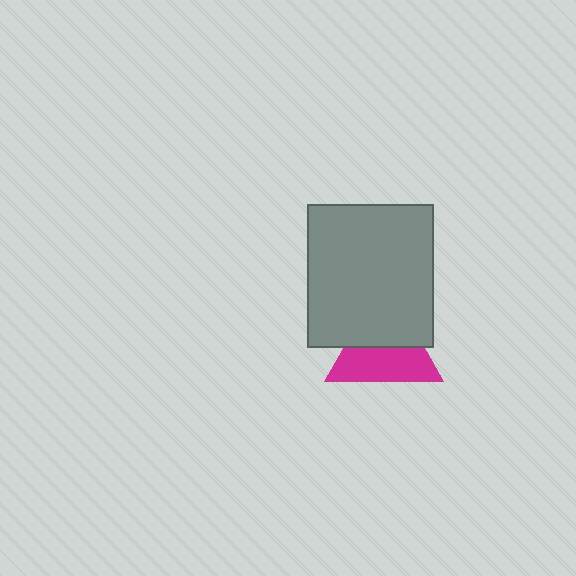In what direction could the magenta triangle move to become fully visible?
The magenta triangle could move down. That would shift it out from behind the gray rectangle entirely.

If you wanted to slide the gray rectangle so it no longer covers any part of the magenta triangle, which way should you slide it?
Slide it up — that is the most direct way to separate the two shapes.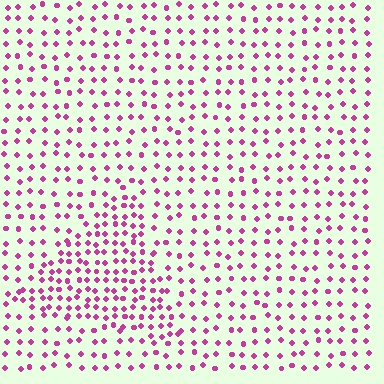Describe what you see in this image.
The image contains small magenta elements arranged at two different densities. A triangle-shaped region is visible where the elements are more densely packed than the surrounding area.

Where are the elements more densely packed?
The elements are more densely packed inside the triangle boundary.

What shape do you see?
I see a triangle.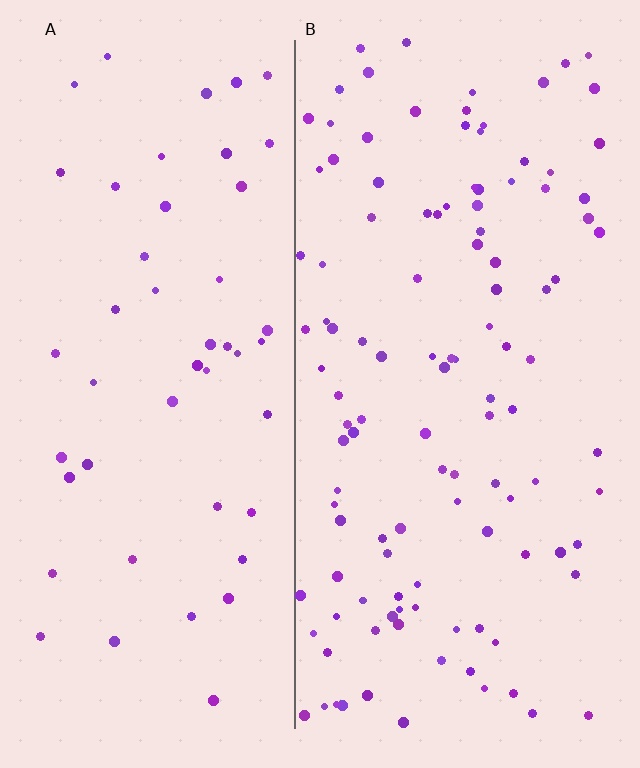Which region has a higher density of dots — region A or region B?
B (the right).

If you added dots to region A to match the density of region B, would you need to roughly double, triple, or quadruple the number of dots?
Approximately double.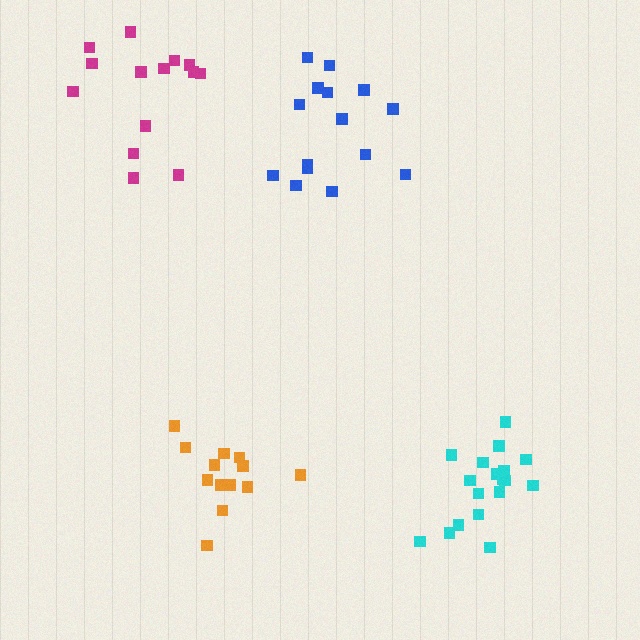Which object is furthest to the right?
The cyan cluster is rightmost.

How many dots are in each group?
Group 1: 13 dots, Group 2: 14 dots, Group 3: 18 dots, Group 4: 15 dots (60 total).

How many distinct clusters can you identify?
There are 4 distinct clusters.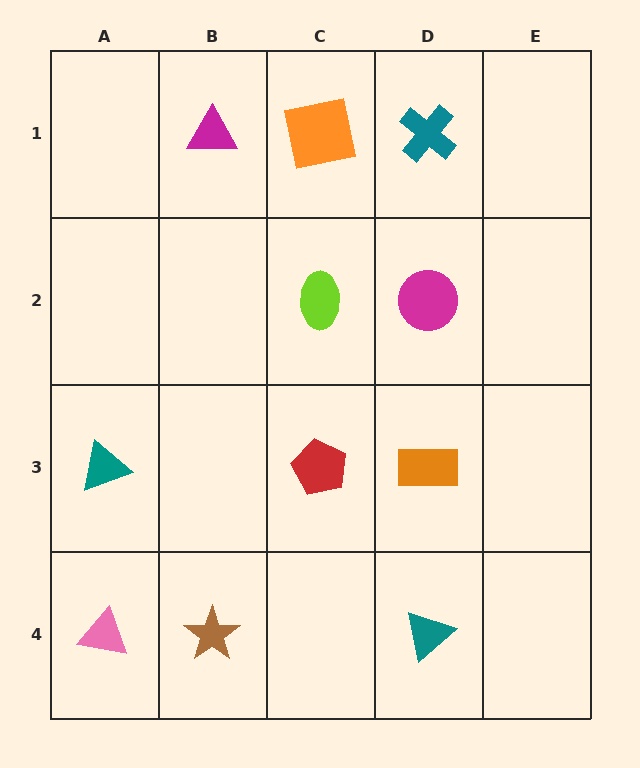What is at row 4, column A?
A pink triangle.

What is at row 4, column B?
A brown star.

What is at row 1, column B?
A magenta triangle.